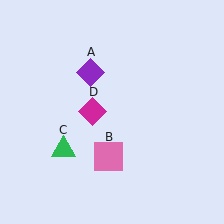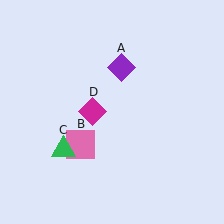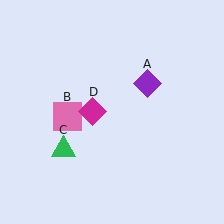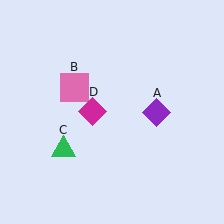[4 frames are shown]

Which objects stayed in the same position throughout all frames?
Green triangle (object C) and magenta diamond (object D) remained stationary.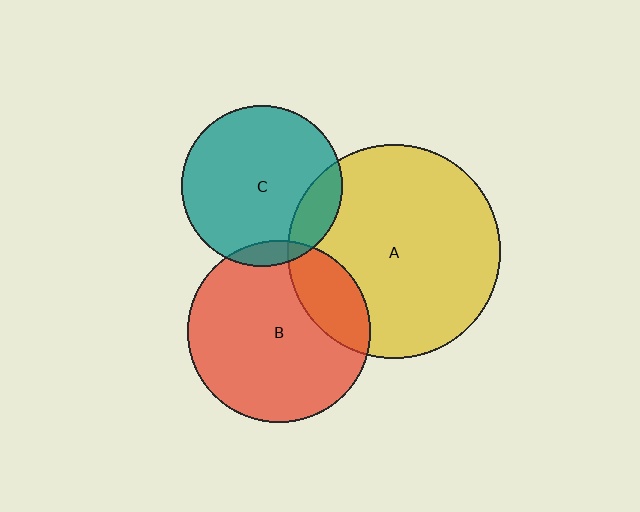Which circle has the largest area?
Circle A (yellow).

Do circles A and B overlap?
Yes.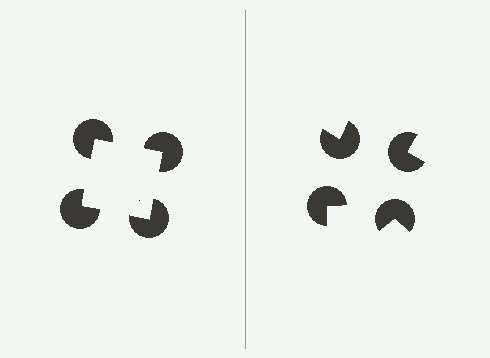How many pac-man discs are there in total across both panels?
8 — 4 on each side.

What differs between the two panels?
The pac-man discs are positioned identically on both sides; only the wedge orientations differ. On the left they align to a square; on the right they are misaligned.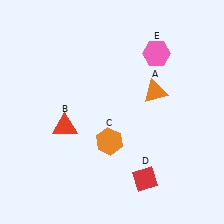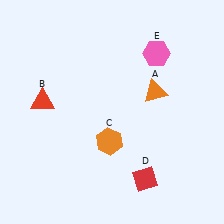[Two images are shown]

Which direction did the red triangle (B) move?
The red triangle (B) moved up.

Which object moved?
The red triangle (B) moved up.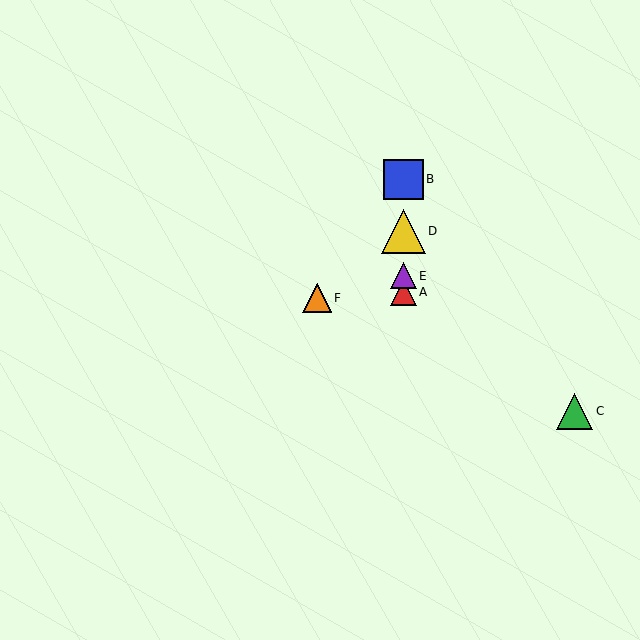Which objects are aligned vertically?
Objects A, B, D, E are aligned vertically.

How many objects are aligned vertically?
4 objects (A, B, D, E) are aligned vertically.